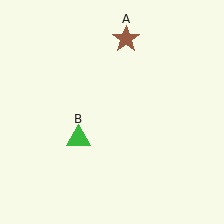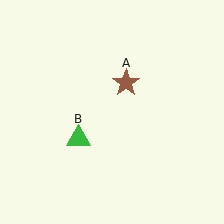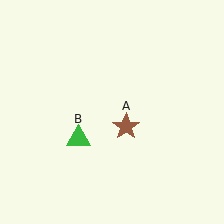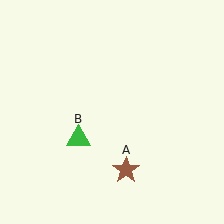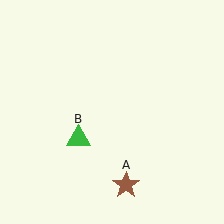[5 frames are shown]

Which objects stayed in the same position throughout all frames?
Green triangle (object B) remained stationary.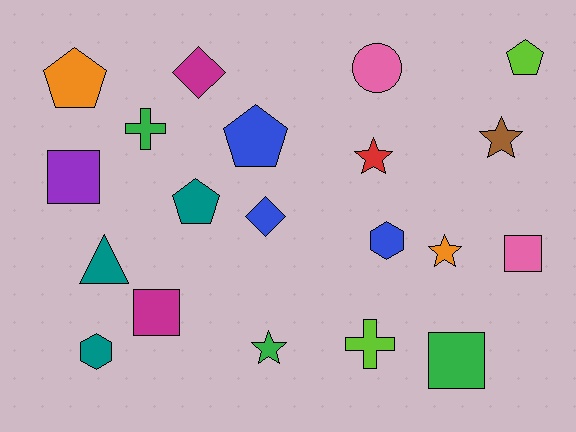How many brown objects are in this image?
There is 1 brown object.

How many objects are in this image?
There are 20 objects.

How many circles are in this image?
There is 1 circle.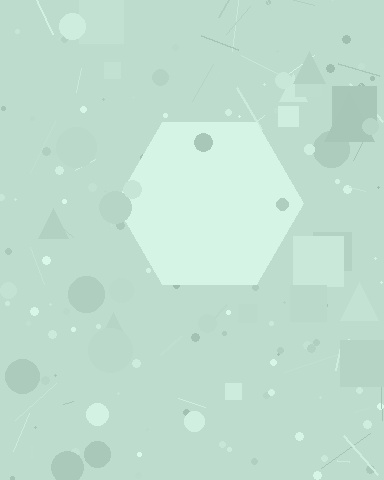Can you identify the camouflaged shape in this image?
The camouflaged shape is a hexagon.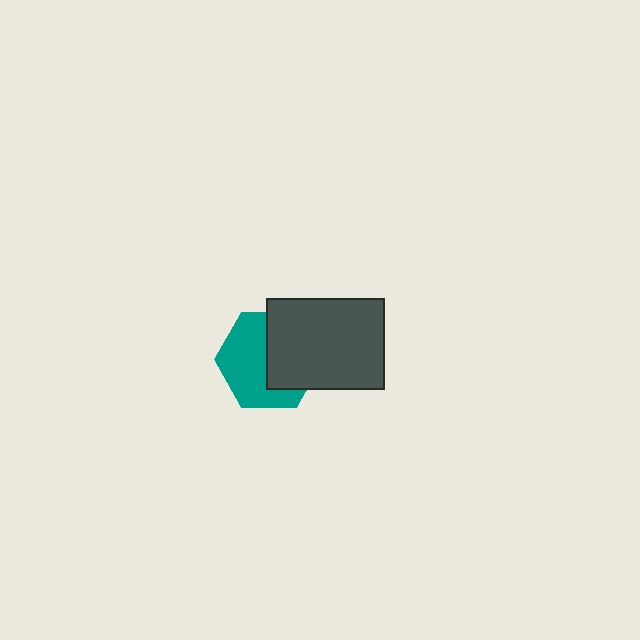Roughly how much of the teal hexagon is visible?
About half of it is visible (roughly 54%).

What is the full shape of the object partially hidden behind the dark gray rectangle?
The partially hidden object is a teal hexagon.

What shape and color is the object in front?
The object in front is a dark gray rectangle.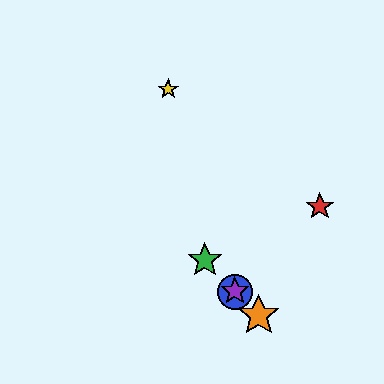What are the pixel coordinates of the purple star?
The purple star is at (235, 291).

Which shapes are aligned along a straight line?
The blue circle, the green star, the purple star, the orange star are aligned along a straight line.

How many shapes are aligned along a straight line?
4 shapes (the blue circle, the green star, the purple star, the orange star) are aligned along a straight line.